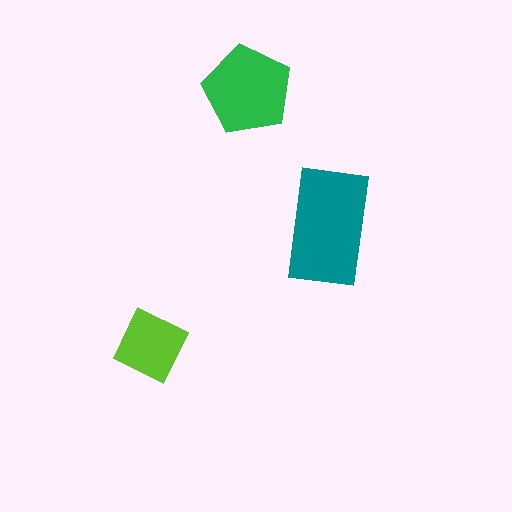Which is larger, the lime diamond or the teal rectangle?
The teal rectangle.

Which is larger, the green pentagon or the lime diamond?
The green pentagon.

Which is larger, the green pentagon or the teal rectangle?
The teal rectangle.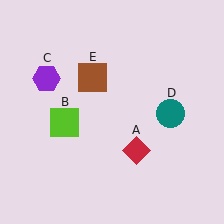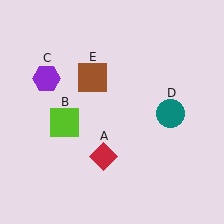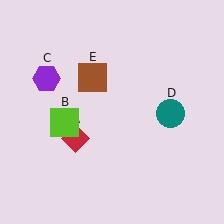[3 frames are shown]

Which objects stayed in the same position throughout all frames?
Lime square (object B) and purple hexagon (object C) and teal circle (object D) and brown square (object E) remained stationary.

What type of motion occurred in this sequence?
The red diamond (object A) rotated clockwise around the center of the scene.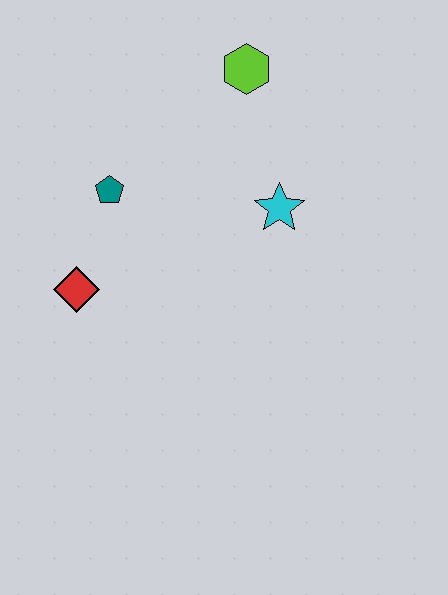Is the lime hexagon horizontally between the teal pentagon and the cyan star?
Yes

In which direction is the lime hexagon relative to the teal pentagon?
The lime hexagon is to the right of the teal pentagon.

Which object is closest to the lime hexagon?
The cyan star is closest to the lime hexagon.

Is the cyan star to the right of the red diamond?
Yes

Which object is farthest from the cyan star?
The red diamond is farthest from the cyan star.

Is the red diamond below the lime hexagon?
Yes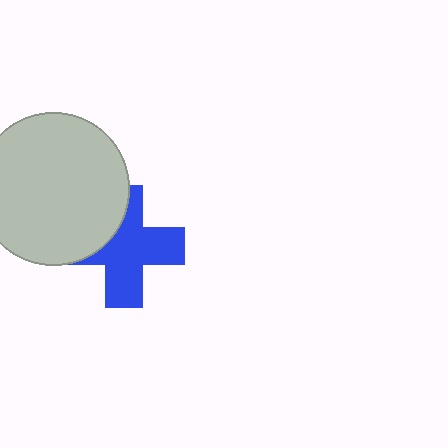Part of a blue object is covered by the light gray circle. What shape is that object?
It is a cross.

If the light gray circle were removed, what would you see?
You would see the complete blue cross.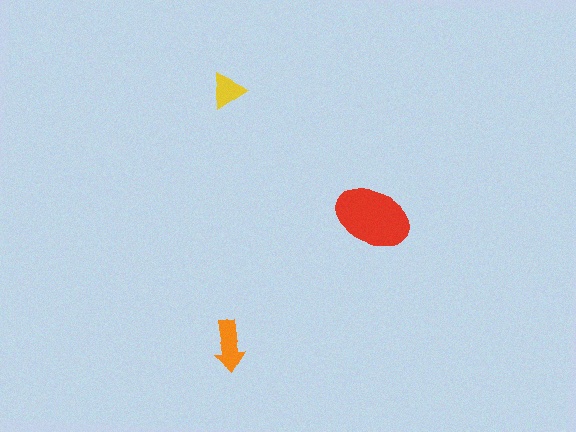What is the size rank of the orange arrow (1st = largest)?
2nd.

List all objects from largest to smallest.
The red ellipse, the orange arrow, the yellow triangle.